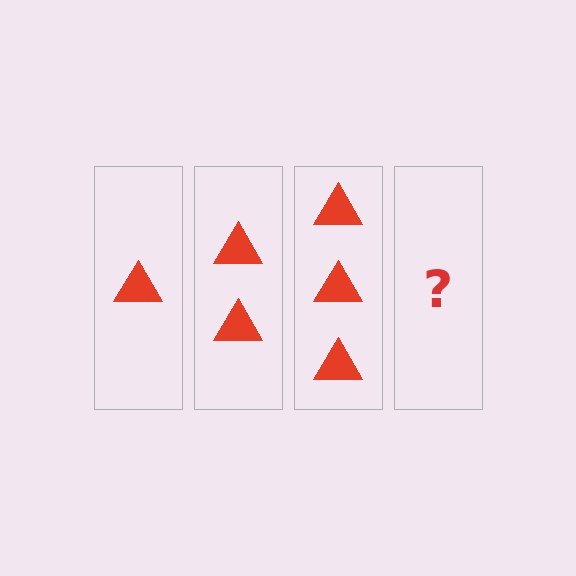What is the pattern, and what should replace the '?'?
The pattern is that each step adds one more triangle. The '?' should be 4 triangles.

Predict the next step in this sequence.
The next step is 4 triangles.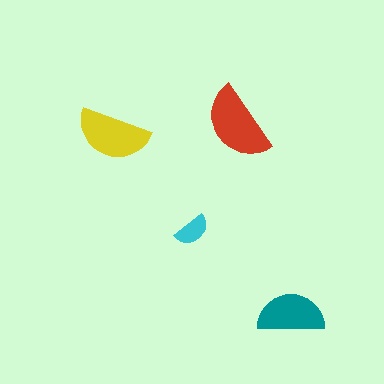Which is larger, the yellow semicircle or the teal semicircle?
The yellow one.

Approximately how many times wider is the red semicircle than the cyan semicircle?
About 2 times wider.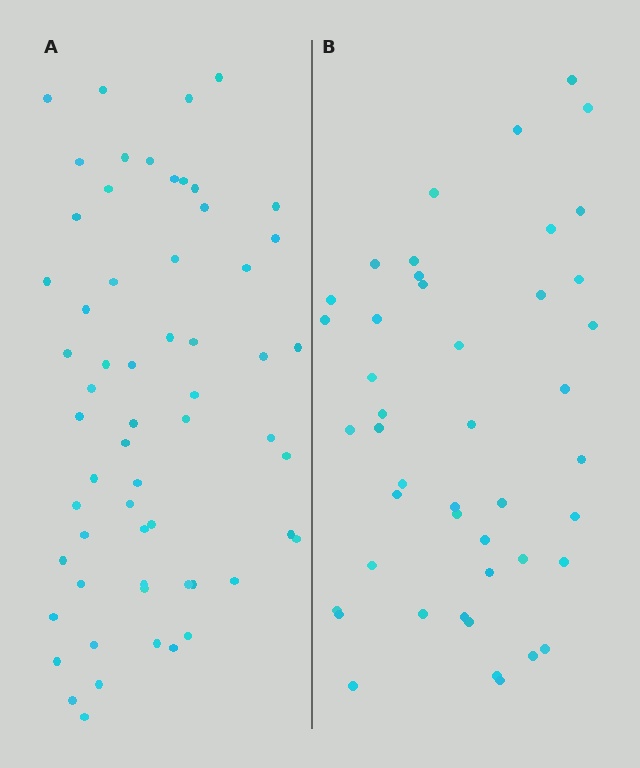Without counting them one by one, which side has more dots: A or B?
Region A (the left region) has more dots.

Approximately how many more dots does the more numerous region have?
Region A has approximately 15 more dots than region B.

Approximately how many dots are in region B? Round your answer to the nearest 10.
About 40 dots. (The exact count is 45, which rounds to 40.)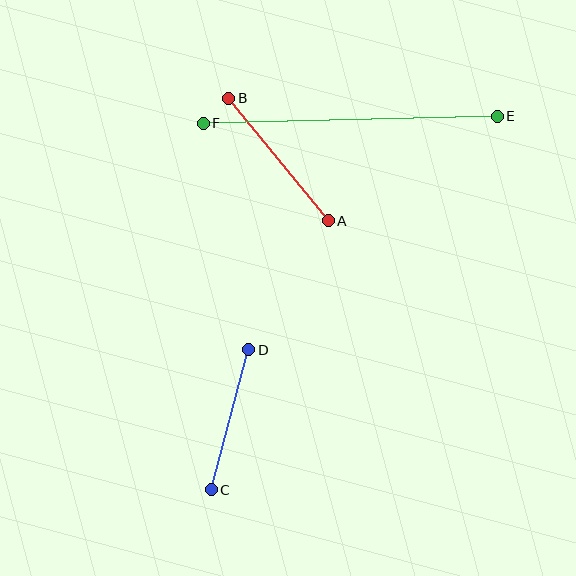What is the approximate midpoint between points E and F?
The midpoint is at approximately (350, 120) pixels.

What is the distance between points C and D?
The distance is approximately 145 pixels.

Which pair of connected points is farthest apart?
Points E and F are farthest apart.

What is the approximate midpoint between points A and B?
The midpoint is at approximately (278, 160) pixels.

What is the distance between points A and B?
The distance is approximately 158 pixels.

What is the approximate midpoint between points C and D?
The midpoint is at approximately (230, 420) pixels.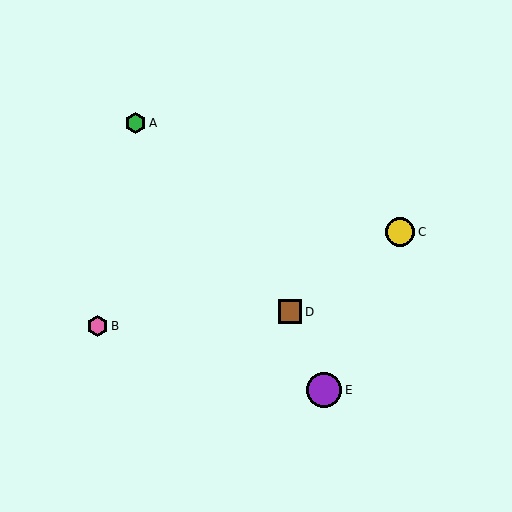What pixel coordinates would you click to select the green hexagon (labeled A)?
Click at (135, 123) to select the green hexagon A.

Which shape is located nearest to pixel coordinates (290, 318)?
The brown square (labeled D) at (290, 312) is nearest to that location.